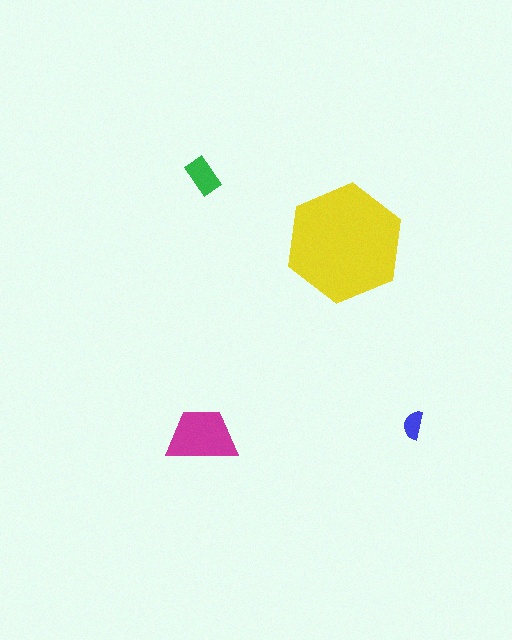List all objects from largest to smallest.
The yellow hexagon, the magenta trapezoid, the green rectangle, the blue semicircle.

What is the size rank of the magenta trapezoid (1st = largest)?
2nd.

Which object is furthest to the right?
The blue semicircle is rightmost.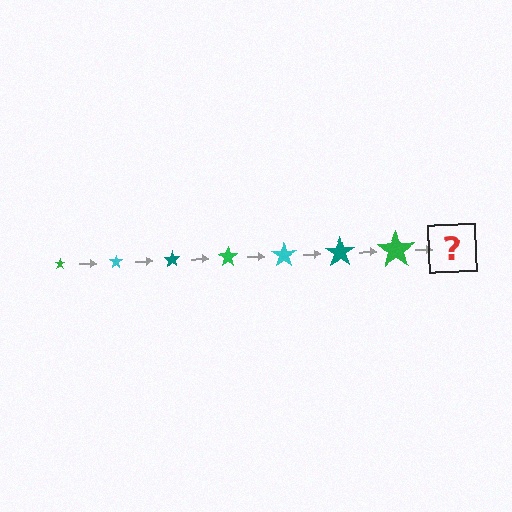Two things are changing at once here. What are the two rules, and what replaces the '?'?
The two rules are that the star grows larger each step and the color cycles through green, cyan, and teal. The '?' should be a cyan star, larger than the previous one.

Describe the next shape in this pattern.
It should be a cyan star, larger than the previous one.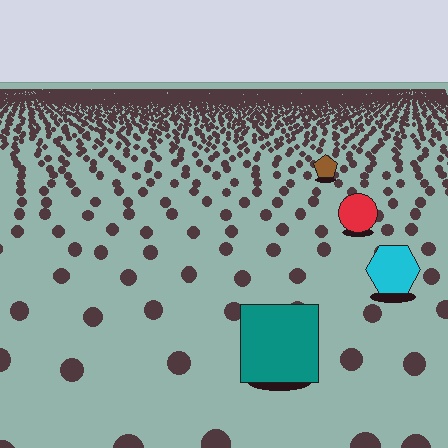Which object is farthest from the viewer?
The brown pentagon is farthest from the viewer. It appears smaller and the ground texture around it is denser.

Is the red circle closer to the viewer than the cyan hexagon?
No. The cyan hexagon is closer — you can tell from the texture gradient: the ground texture is coarser near it.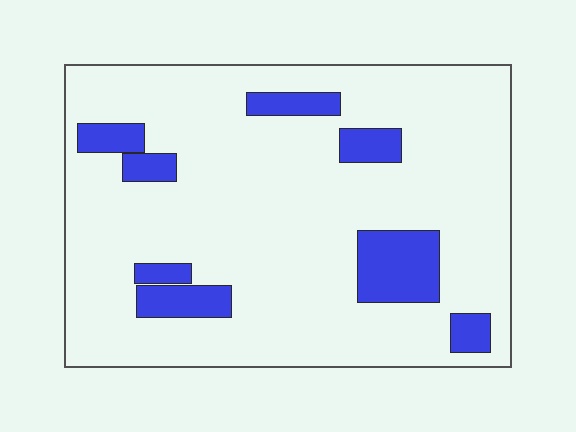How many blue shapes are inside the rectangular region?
8.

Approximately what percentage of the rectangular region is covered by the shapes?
Approximately 15%.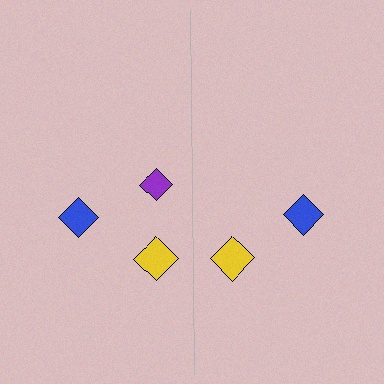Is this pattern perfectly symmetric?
No, the pattern is not perfectly symmetric. A purple diamond is missing from the right side.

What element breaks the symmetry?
A purple diamond is missing from the right side.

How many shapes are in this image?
There are 5 shapes in this image.